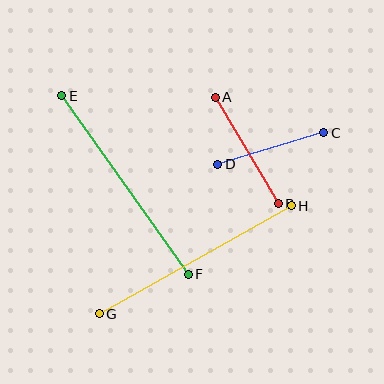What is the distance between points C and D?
The distance is approximately 111 pixels.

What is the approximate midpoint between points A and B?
The midpoint is at approximately (247, 150) pixels.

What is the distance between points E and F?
The distance is approximately 219 pixels.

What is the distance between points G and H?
The distance is approximately 220 pixels.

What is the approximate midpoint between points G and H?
The midpoint is at approximately (195, 260) pixels.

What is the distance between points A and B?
The distance is approximately 124 pixels.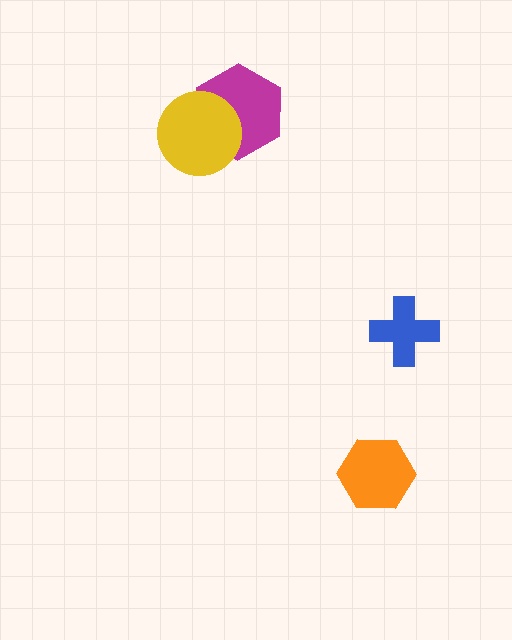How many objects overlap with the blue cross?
0 objects overlap with the blue cross.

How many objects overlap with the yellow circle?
1 object overlaps with the yellow circle.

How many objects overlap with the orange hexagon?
0 objects overlap with the orange hexagon.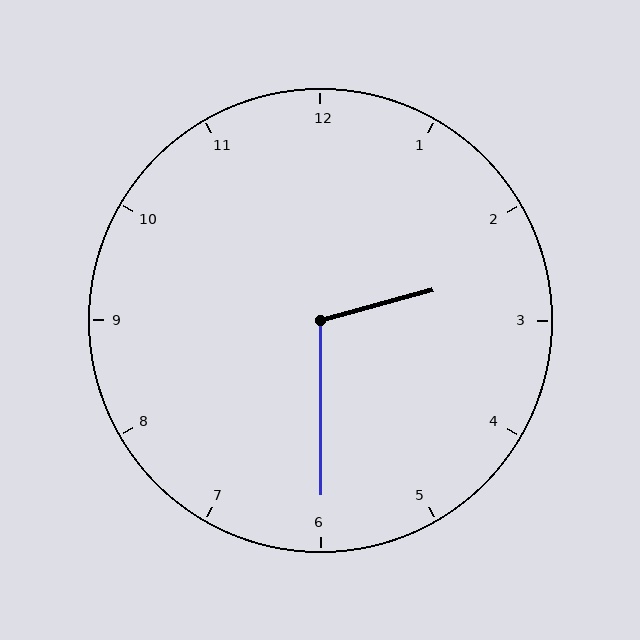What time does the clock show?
2:30.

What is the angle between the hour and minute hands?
Approximately 105 degrees.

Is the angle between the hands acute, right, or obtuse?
It is obtuse.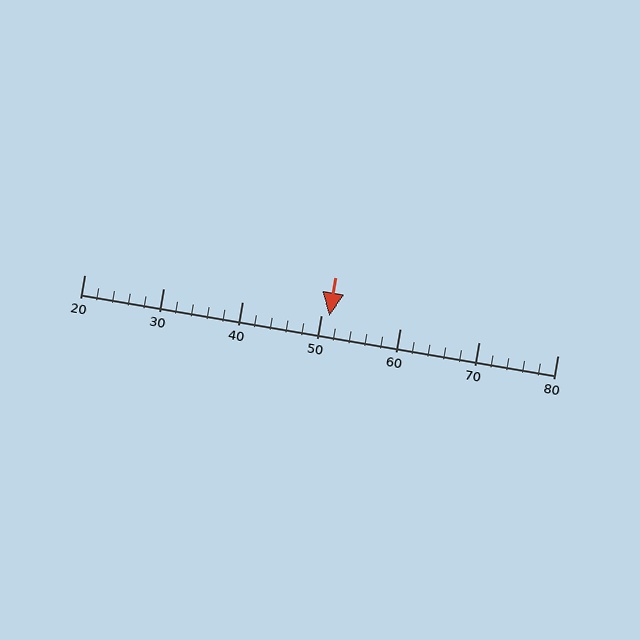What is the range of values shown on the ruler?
The ruler shows values from 20 to 80.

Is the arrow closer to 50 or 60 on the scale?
The arrow is closer to 50.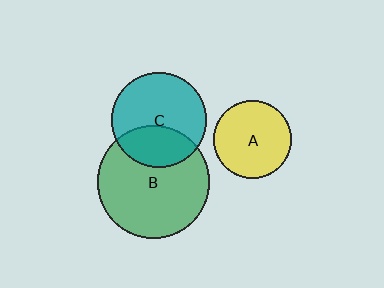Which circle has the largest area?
Circle B (green).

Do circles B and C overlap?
Yes.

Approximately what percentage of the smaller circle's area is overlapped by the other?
Approximately 35%.